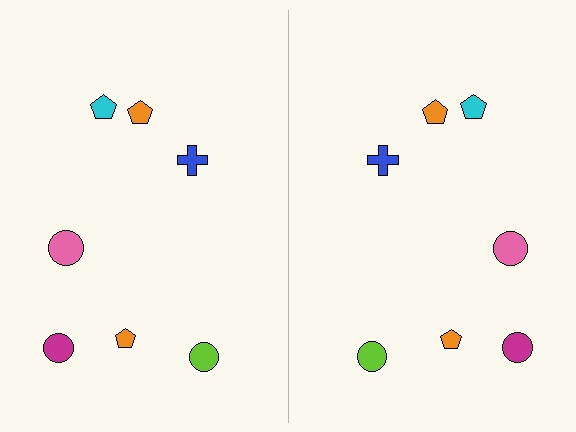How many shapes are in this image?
There are 14 shapes in this image.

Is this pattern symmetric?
Yes, this pattern has bilateral (reflection) symmetry.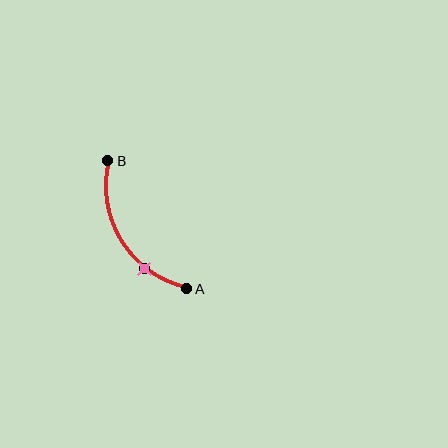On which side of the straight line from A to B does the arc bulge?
The arc bulges to the left of the straight line connecting A and B.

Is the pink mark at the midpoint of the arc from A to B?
No. The pink mark lies on the arc but is closer to endpoint A. The arc midpoint would be at the point on the curve equidistant along the arc from both A and B.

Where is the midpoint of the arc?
The arc midpoint is the point on the curve farthest from the straight line joining A and B. It sits to the left of that line.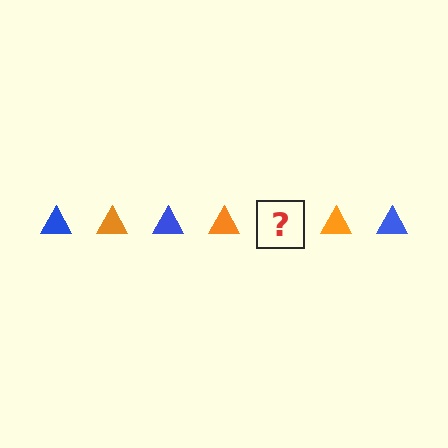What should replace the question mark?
The question mark should be replaced with a blue triangle.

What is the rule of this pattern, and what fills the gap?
The rule is that the pattern cycles through blue, orange triangles. The gap should be filled with a blue triangle.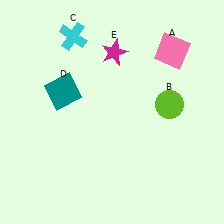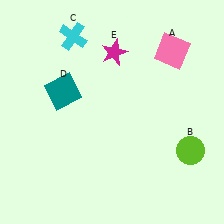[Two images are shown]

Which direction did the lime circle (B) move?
The lime circle (B) moved down.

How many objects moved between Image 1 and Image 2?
1 object moved between the two images.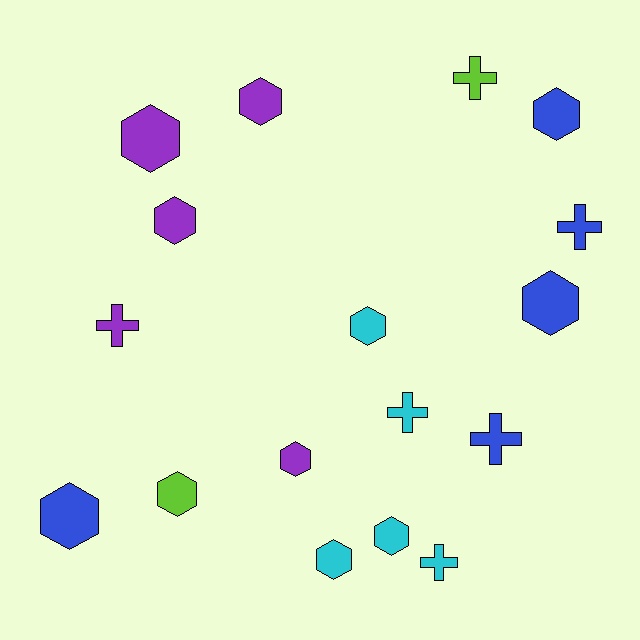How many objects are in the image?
There are 17 objects.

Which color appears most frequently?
Purple, with 5 objects.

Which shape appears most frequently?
Hexagon, with 11 objects.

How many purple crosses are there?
There is 1 purple cross.